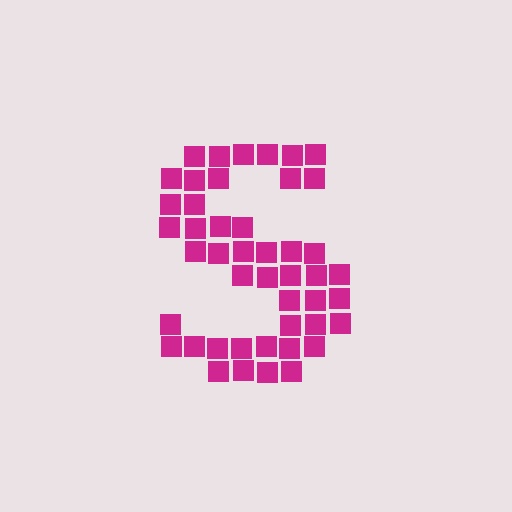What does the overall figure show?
The overall figure shows the letter S.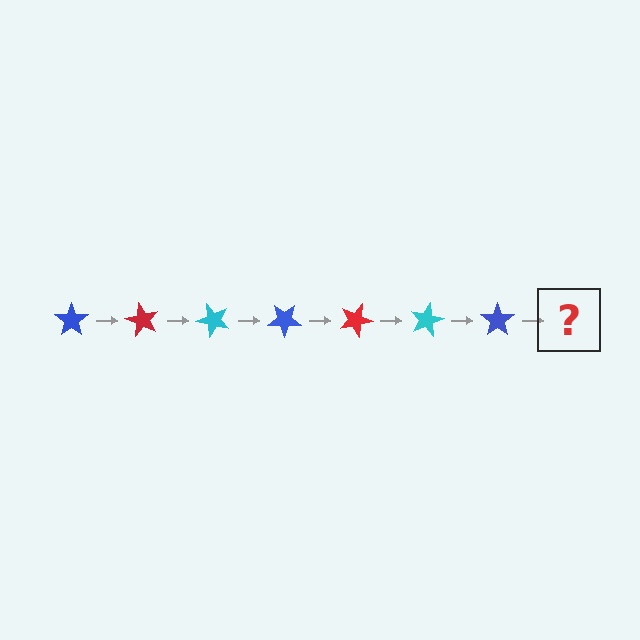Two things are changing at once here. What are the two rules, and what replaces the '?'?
The two rules are that it rotates 60 degrees each step and the color cycles through blue, red, and cyan. The '?' should be a red star, rotated 420 degrees from the start.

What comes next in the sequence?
The next element should be a red star, rotated 420 degrees from the start.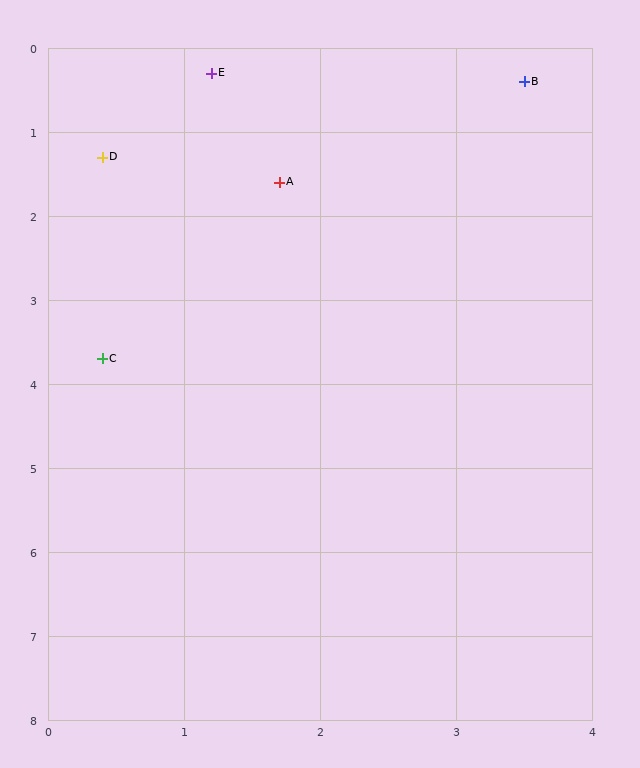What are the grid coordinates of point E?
Point E is at approximately (1.2, 0.3).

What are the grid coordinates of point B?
Point B is at approximately (3.5, 0.4).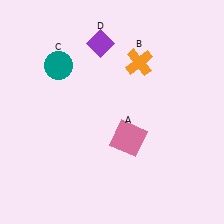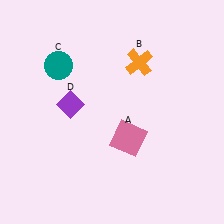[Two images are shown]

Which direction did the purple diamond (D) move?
The purple diamond (D) moved down.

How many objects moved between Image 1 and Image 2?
1 object moved between the two images.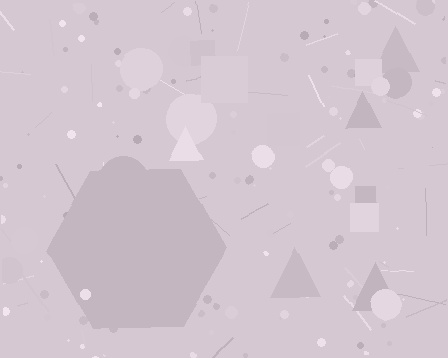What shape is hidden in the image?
A hexagon is hidden in the image.